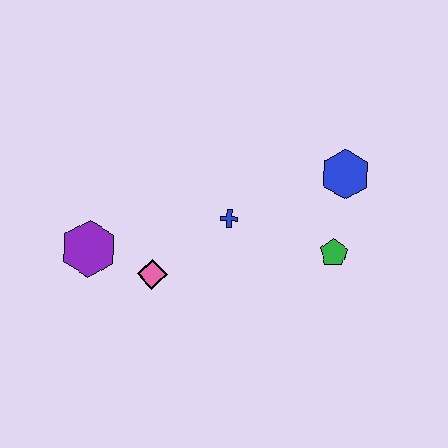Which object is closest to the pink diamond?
The purple hexagon is closest to the pink diamond.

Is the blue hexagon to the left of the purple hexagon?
No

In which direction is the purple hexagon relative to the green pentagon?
The purple hexagon is to the left of the green pentagon.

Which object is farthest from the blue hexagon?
The purple hexagon is farthest from the blue hexagon.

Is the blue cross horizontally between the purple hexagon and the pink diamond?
No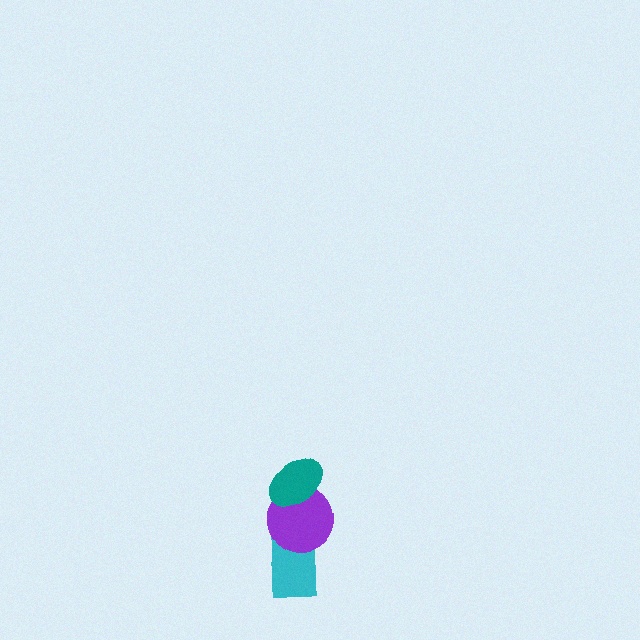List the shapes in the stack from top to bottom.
From top to bottom: the teal ellipse, the purple circle, the cyan rectangle.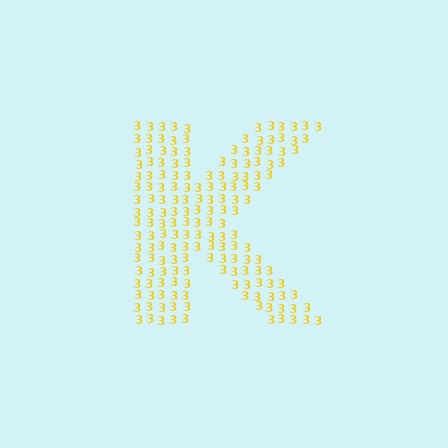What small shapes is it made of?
It is made of small digit 3's.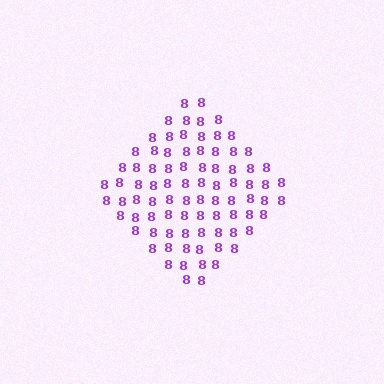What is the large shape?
The large shape is a diamond.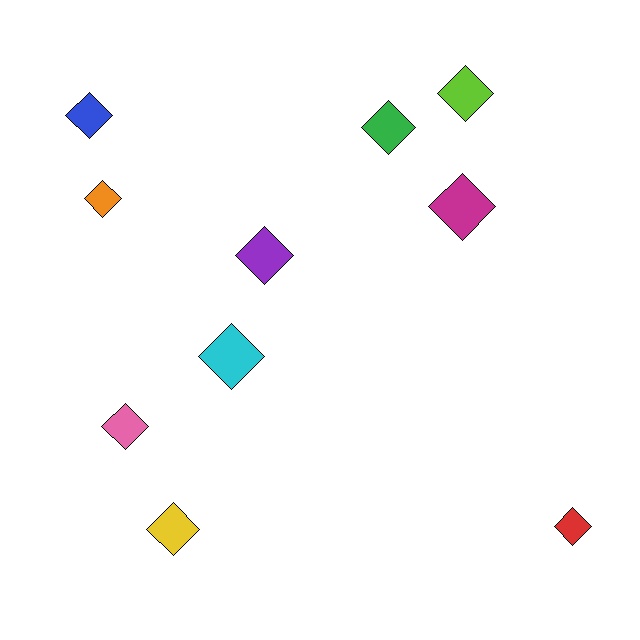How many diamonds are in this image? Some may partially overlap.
There are 10 diamonds.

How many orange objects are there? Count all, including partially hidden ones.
There is 1 orange object.